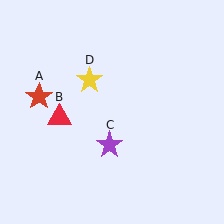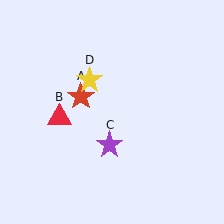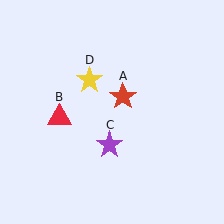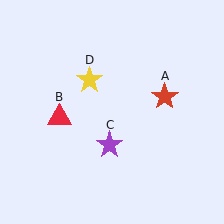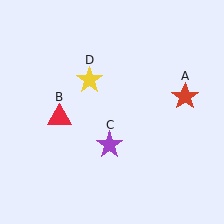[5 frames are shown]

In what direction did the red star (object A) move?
The red star (object A) moved right.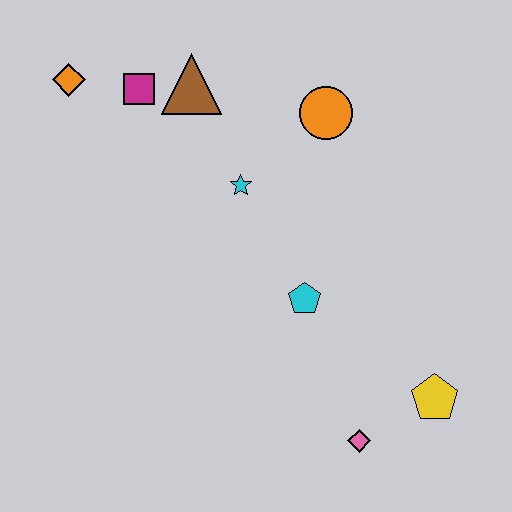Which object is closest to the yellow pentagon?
The pink diamond is closest to the yellow pentagon.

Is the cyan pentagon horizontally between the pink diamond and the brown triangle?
Yes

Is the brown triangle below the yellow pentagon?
No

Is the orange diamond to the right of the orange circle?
No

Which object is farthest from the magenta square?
The yellow pentagon is farthest from the magenta square.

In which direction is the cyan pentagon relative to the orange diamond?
The cyan pentagon is to the right of the orange diamond.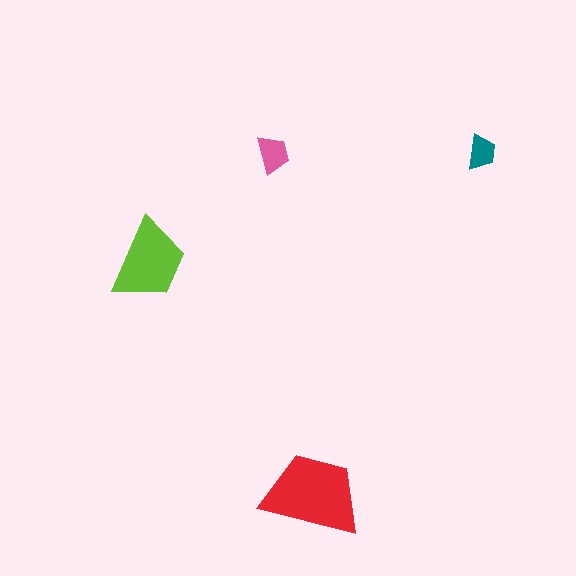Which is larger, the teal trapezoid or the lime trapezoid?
The lime one.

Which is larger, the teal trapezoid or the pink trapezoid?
The pink one.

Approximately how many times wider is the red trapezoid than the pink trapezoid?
About 2.5 times wider.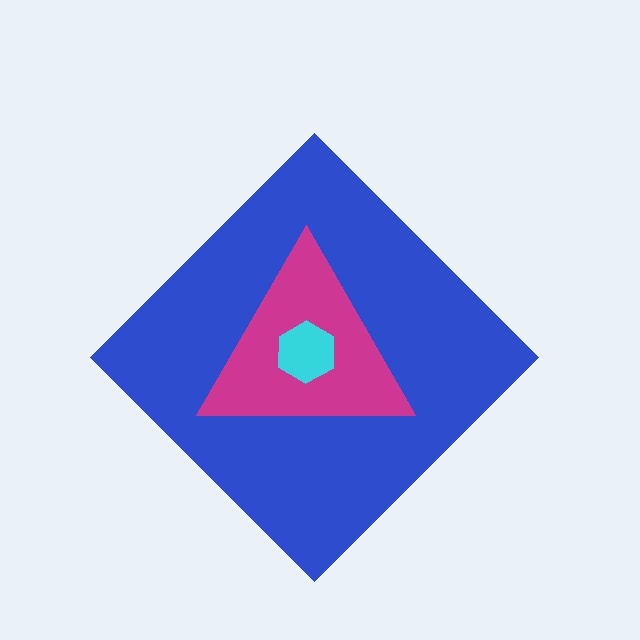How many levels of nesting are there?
3.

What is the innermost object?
The cyan hexagon.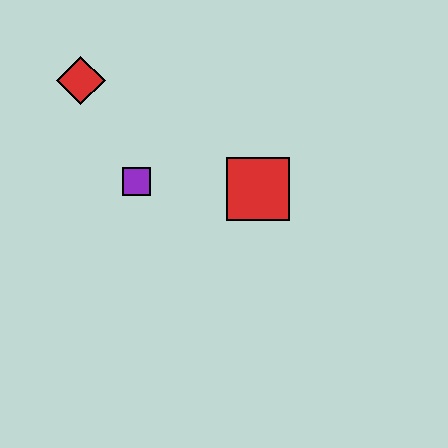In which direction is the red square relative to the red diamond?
The red square is to the right of the red diamond.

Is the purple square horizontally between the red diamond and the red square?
Yes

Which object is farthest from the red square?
The red diamond is farthest from the red square.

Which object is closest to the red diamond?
The purple square is closest to the red diamond.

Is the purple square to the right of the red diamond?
Yes